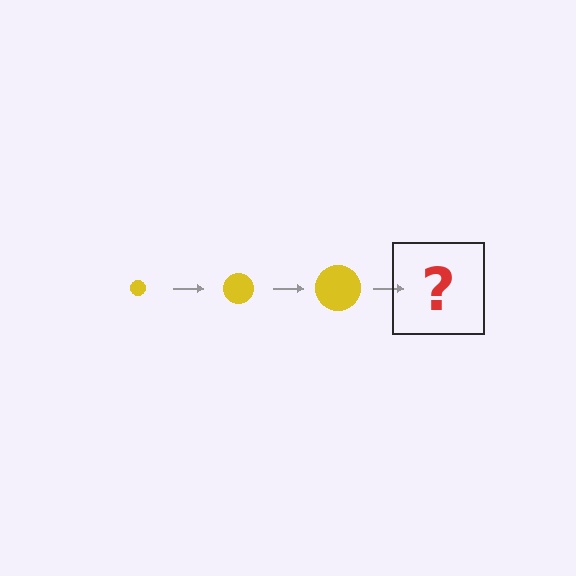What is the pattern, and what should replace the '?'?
The pattern is that the circle gets progressively larger each step. The '?' should be a yellow circle, larger than the previous one.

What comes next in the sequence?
The next element should be a yellow circle, larger than the previous one.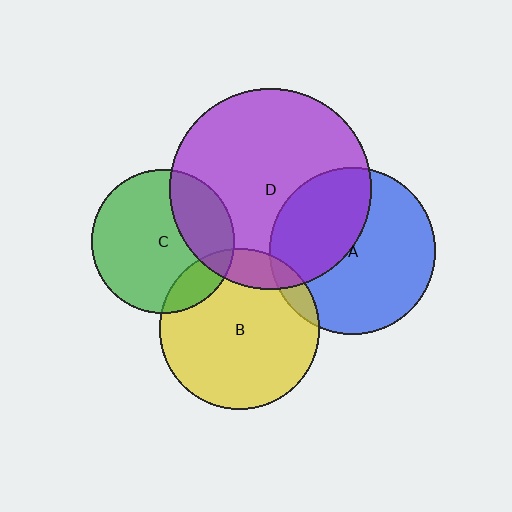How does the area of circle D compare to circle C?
Approximately 2.0 times.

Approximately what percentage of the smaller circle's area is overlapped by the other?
Approximately 15%.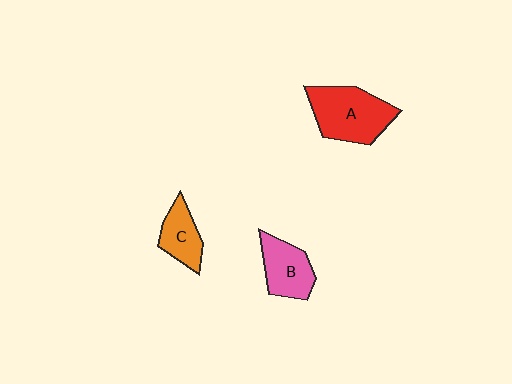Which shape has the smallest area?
Shape C (orange).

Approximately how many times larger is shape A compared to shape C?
Approximately 1.8 times.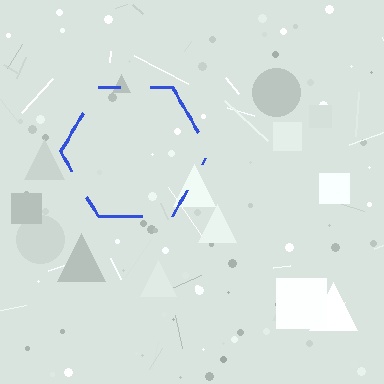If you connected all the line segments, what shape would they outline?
They would outline a hexagon.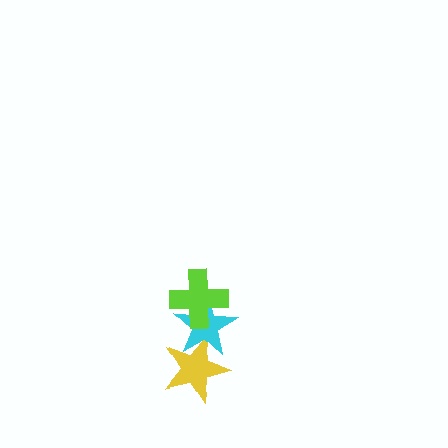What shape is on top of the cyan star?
The lime cross is on top of the cyan star.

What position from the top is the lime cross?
The lime cross is 1st from the top.